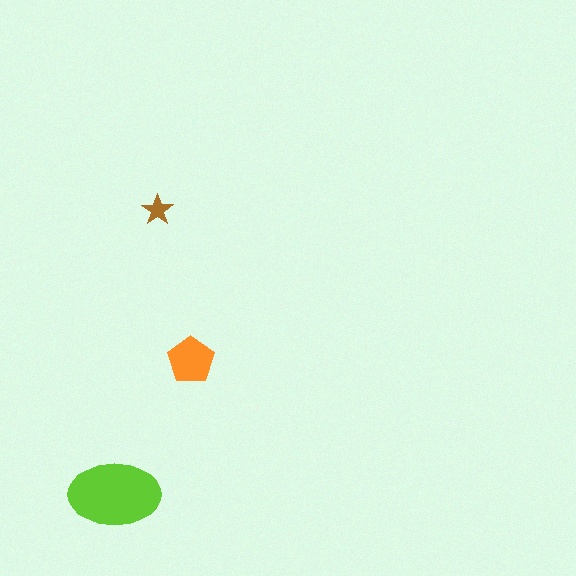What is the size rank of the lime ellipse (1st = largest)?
1st.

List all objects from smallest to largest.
The brown star, the orange pentagon, the lime ellipse.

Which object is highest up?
The brown star is topmost.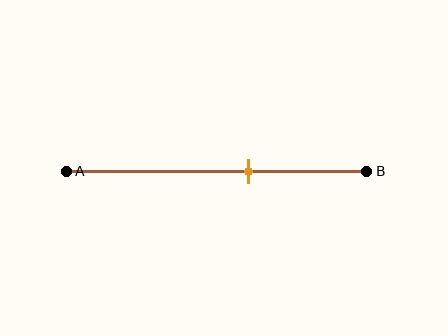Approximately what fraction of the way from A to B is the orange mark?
The orange mark is approximately 60% of the way from A to B.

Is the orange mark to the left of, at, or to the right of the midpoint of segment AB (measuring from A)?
The orange mark is to the right of the midpoint of segment AB.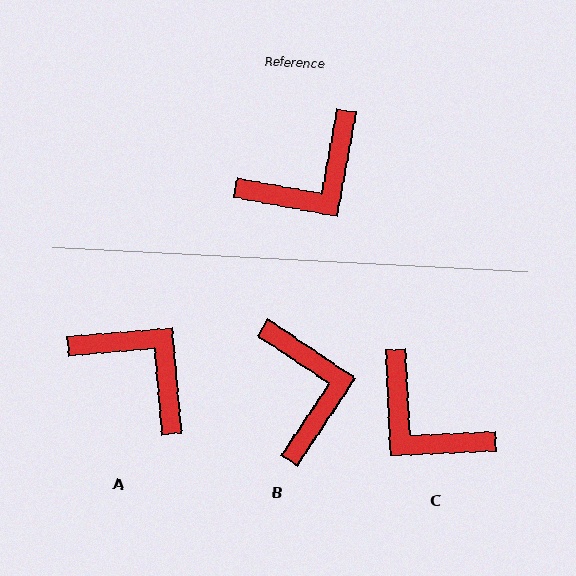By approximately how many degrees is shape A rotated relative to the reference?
Approximately 105 degrees counter-clockwise.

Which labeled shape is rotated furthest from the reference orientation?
A, about 105 degrees away.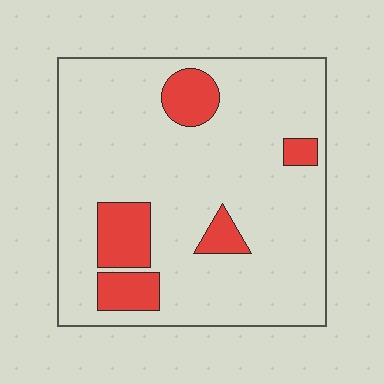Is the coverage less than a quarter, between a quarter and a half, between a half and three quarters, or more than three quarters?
Less than a quarter.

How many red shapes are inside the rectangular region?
5.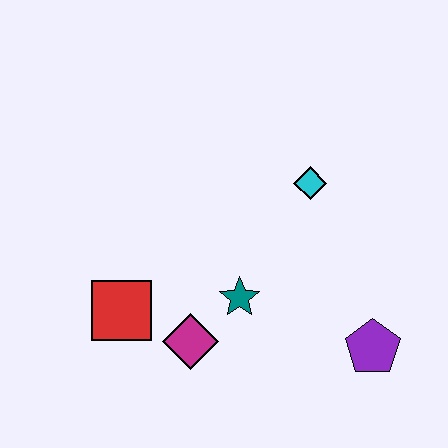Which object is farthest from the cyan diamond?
The red square is farthest from the cyan diamond.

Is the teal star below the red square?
No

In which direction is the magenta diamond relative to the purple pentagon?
The magenta diamond is to the left of the purple pentagon.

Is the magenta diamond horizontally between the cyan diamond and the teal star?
No